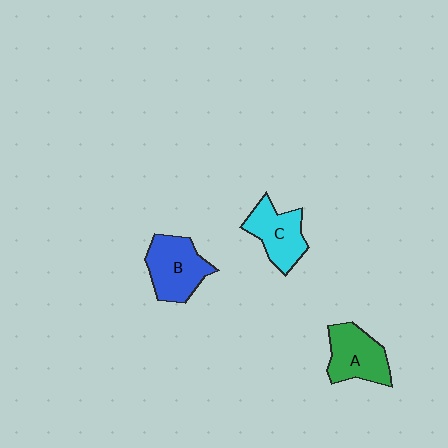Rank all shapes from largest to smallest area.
From largest to smallest: B (blue), A (green), C (cyan).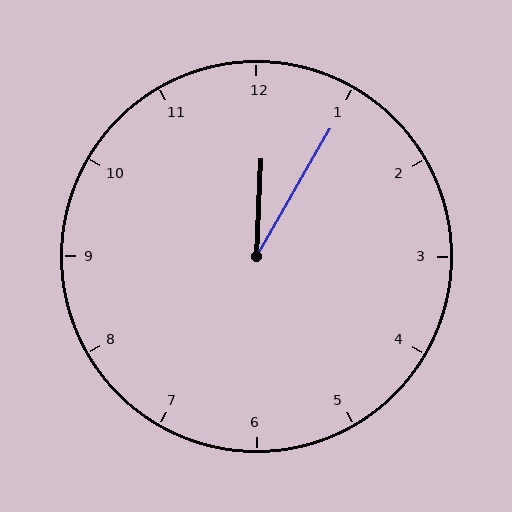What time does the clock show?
12:05.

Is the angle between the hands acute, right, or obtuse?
It is acute.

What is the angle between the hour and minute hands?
Approximately 28 degrees.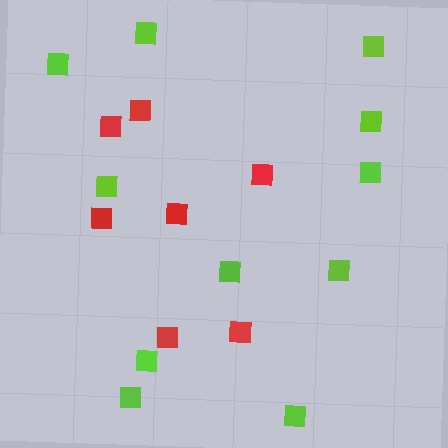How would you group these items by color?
There are 2 groups: one group of lime squares (11) and one group of red squares (7).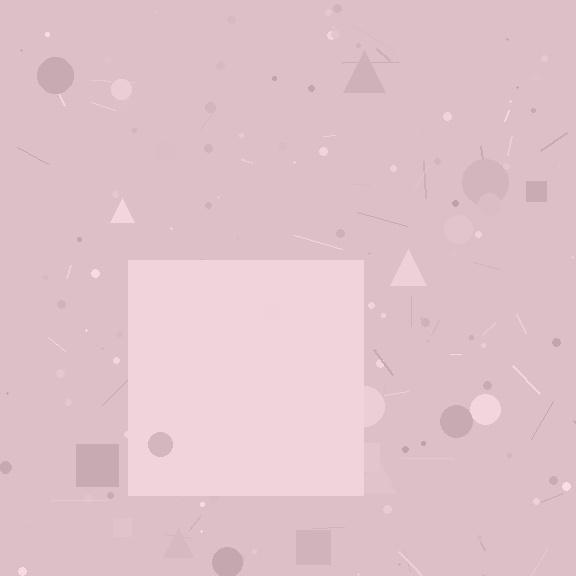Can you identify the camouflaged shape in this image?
The camouflaged shape is a square.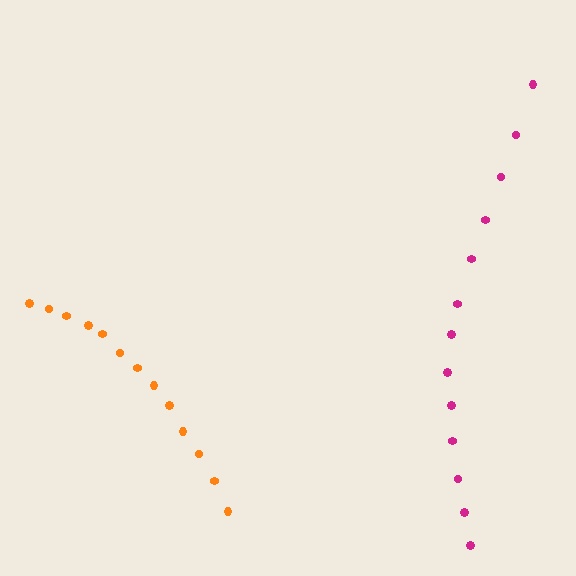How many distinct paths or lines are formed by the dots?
There are 2 distinct paths.